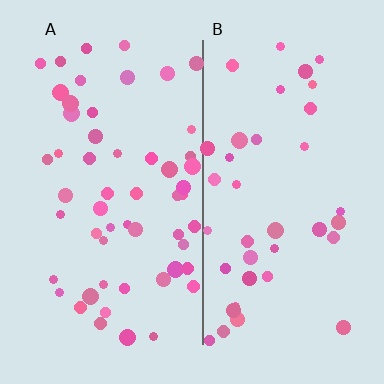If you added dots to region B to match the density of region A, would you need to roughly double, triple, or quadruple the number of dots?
Approximately double.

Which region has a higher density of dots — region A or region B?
A (the left).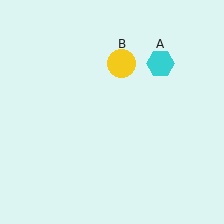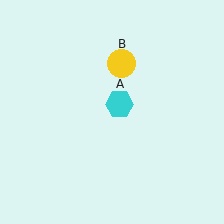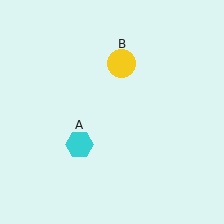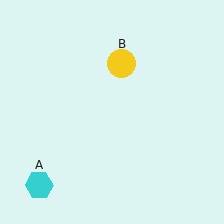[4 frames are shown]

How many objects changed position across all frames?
1 object changed position: cyan hexagon (object A).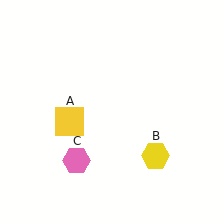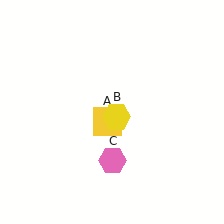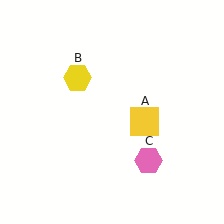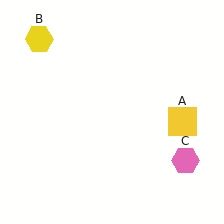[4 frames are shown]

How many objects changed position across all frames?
3 objects changed position: yellow square (object A), yellow hexagon (object B), pink hexagon (object C).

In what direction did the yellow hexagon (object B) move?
The yellow hexagon (object B) moved up and to the left.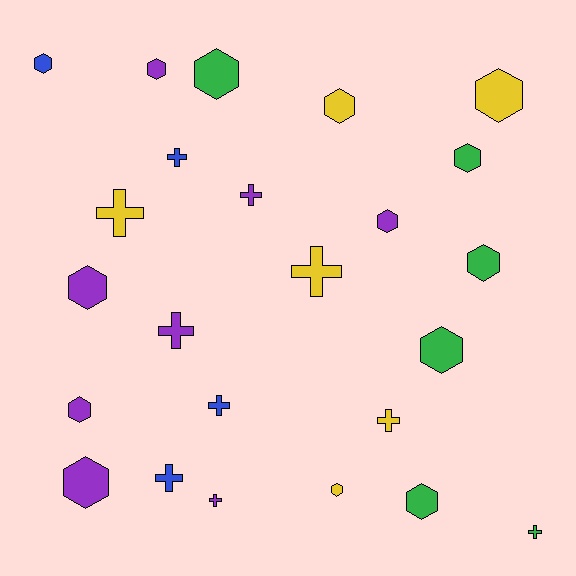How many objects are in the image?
There are 24 objects.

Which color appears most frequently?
Purple, with 8 objects.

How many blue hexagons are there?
There is 1 blue hexagon.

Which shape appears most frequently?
Hexagon, with 14 objects.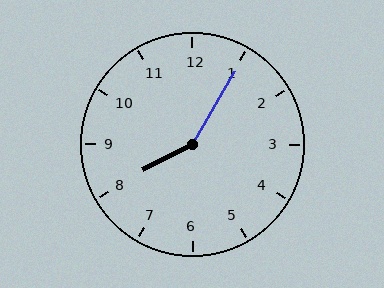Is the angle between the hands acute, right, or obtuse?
It is obtuse.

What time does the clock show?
8:05.